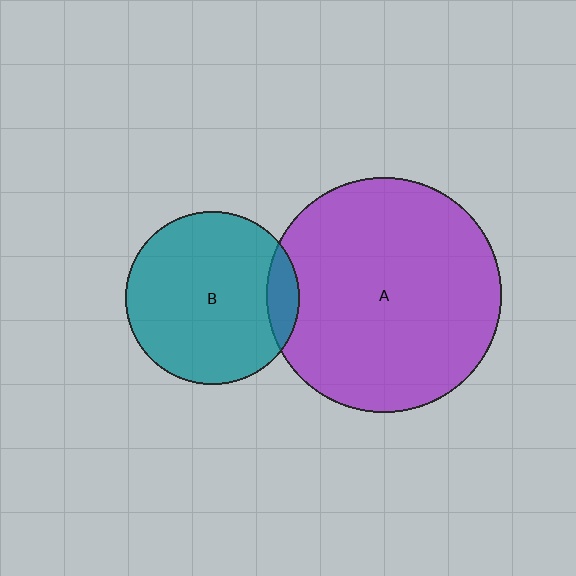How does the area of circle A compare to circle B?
Approximately 1.8 times.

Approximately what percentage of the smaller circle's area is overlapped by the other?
Approximately 10%.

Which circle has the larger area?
Circle A (purple).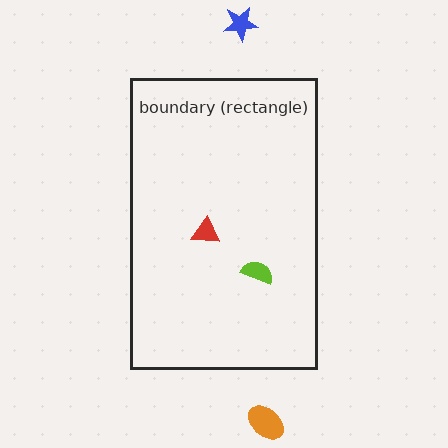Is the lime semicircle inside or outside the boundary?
Inside.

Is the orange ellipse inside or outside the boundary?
Outside.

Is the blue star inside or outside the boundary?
Outside.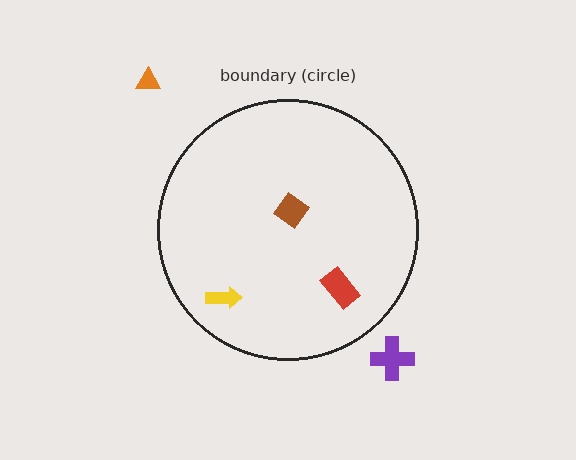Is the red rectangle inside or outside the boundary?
Inside.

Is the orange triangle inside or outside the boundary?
Outside.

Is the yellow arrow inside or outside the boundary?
Inside.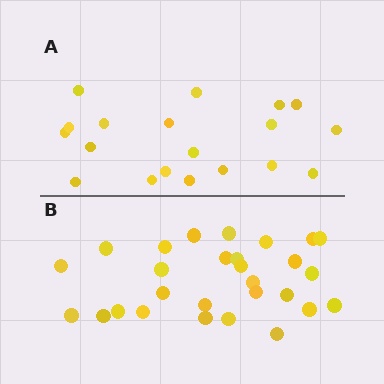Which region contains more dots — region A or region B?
Region B (the bottom region) has more dots.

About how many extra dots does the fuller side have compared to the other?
Region B has roughly 8 or so more dots than region A.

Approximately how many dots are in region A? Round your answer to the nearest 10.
About 20 dots. (The exact count is 19, which rounds to 20.)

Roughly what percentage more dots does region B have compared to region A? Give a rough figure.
About 45% more.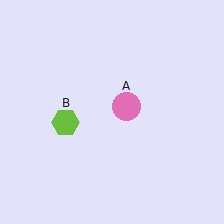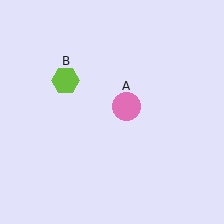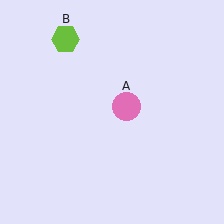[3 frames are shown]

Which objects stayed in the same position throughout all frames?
Pink circle (object A) remained stationary.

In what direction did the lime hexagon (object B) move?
The lime hexagon (object B) moved up.